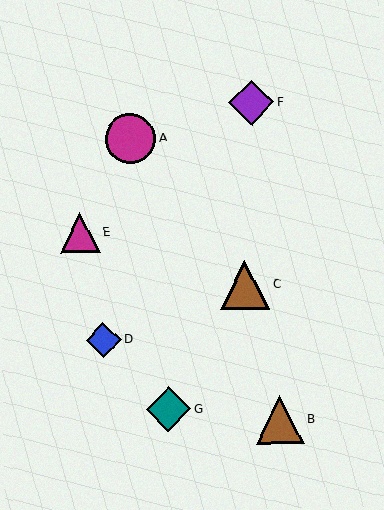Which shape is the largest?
The magenta circle (labeled A) is the largest.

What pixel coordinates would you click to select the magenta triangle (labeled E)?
Click at (80, 233) to select the magenta triangle E.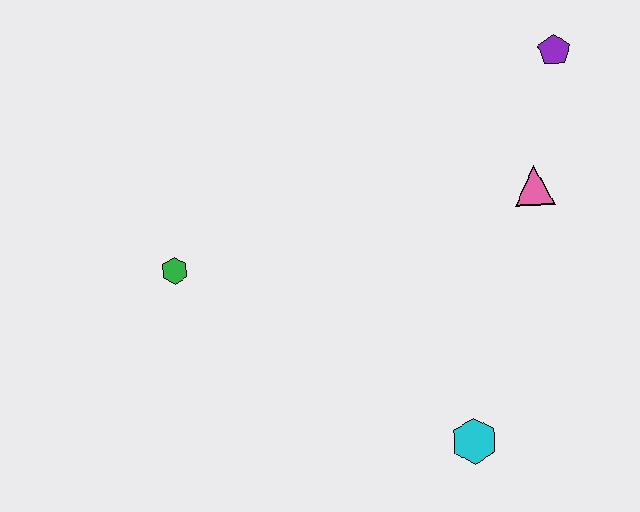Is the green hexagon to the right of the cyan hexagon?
No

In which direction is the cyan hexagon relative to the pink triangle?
The cyan hexagon is below the pink triangle.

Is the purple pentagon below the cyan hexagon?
No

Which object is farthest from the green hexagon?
The purple pentagon is farthest from the green hexagon.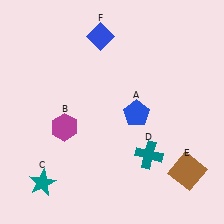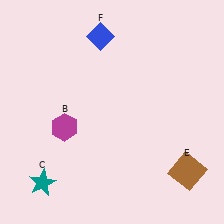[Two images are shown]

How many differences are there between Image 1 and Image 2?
There are 2 differences between the two images.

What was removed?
The blue pentagon (A), the teal cross (D) were removed in Image 2.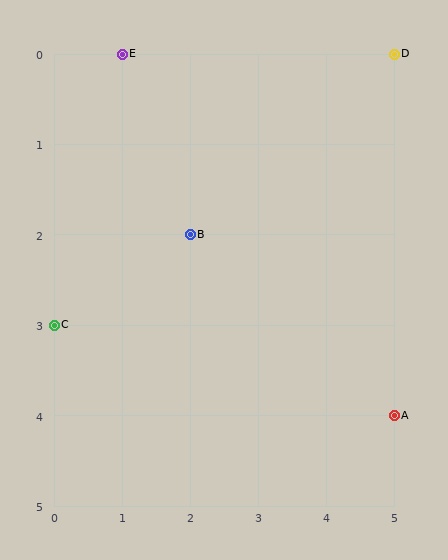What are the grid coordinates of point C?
Point C is at grid coordinates (0, 3).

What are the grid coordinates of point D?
Point D is at grid coordinates (5, 0).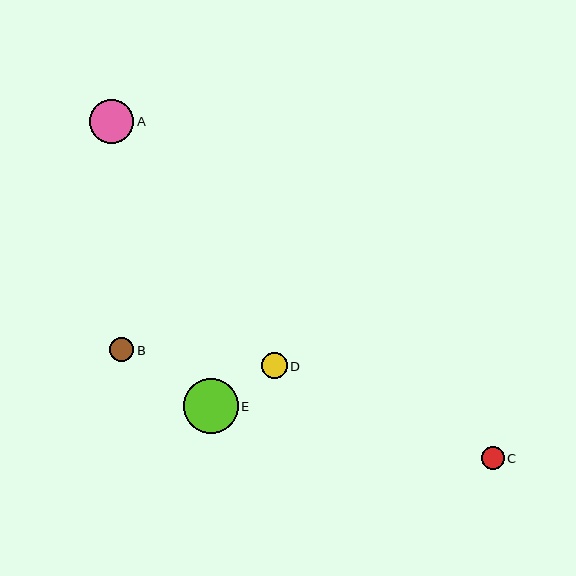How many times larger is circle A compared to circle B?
Circle A is approximately 1.8 times the size of circle B.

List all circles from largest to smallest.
From largest to smallest: E, A, D, B, C.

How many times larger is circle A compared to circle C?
Circle A is approximately 1.9 times the size of circle C.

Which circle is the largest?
Circle E is the largest with a size of approximately 54 pixels.